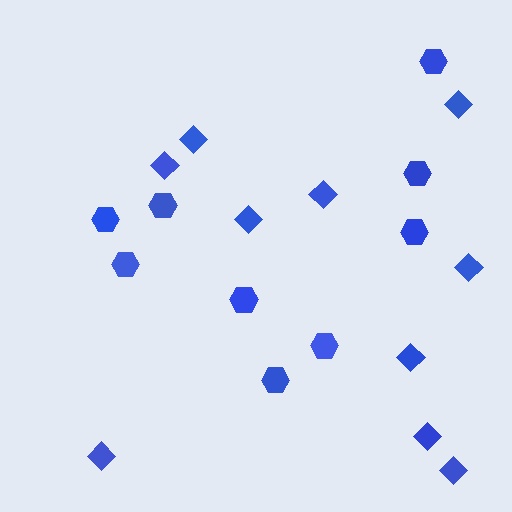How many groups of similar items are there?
There are 2 groups: one group of diamonds (10) and one group of hexagons (9).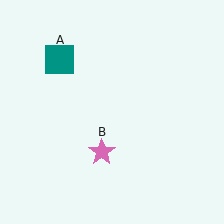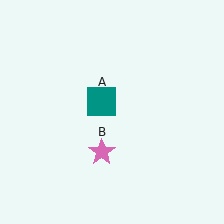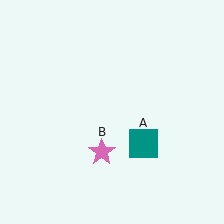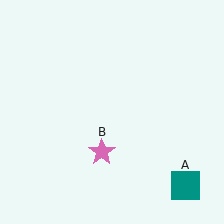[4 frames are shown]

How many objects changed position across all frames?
1 object changed position: teal square (object A).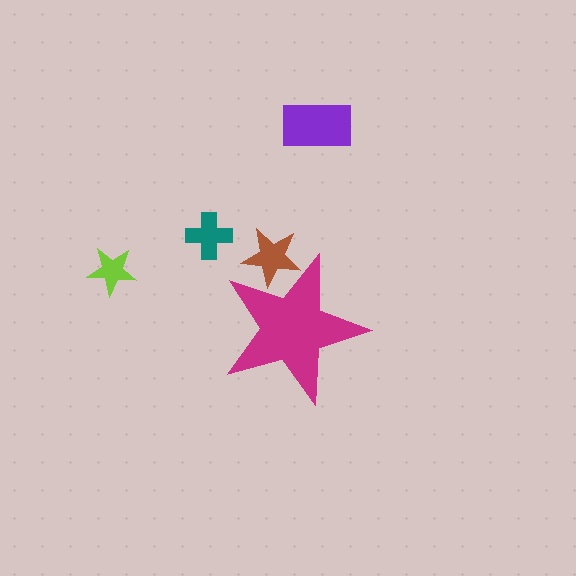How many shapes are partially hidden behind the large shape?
1 shape is partially hidden.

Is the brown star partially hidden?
Yes, the brown star is partially hidden behind the magenta star.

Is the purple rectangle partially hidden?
No, the purple rectangle is fully visible.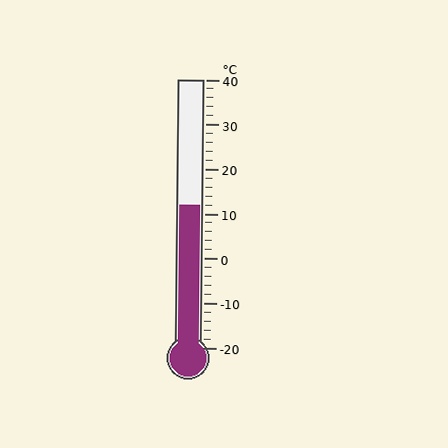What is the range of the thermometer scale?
The thermometer scale ranges from -20°C to 40°C.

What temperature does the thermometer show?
The thermometer shows approximately 12°C.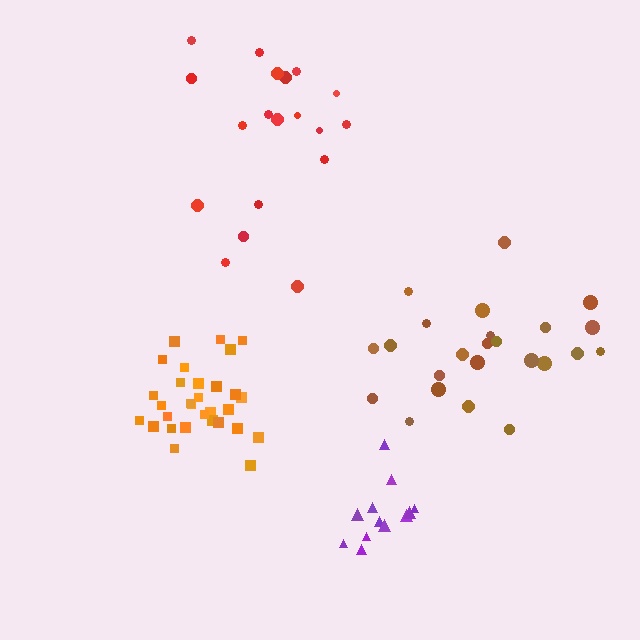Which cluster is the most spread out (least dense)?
Red.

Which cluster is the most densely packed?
Orange.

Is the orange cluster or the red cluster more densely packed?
Orange.